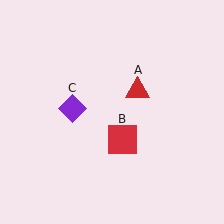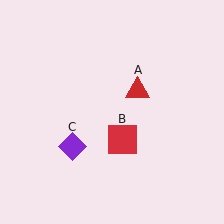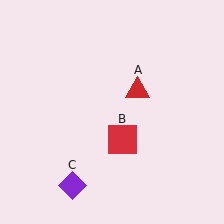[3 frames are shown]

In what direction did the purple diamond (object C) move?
The purple diamond (object C) moved down.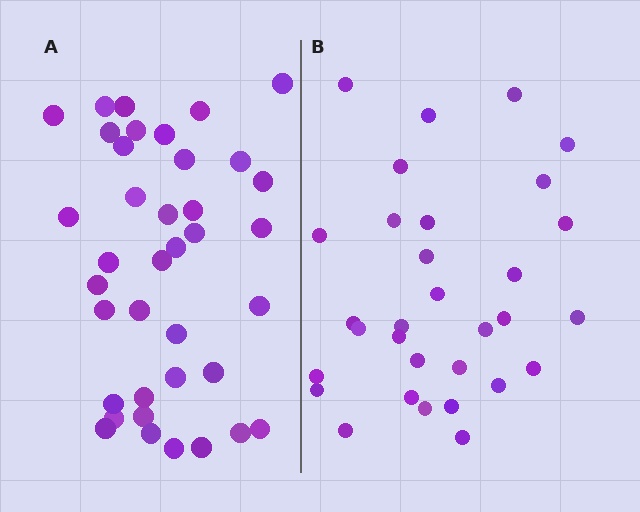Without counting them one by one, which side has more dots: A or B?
Region A (the left region) has more dots.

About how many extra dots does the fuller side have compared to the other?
Region A has roughly 8 or so more dots than region B.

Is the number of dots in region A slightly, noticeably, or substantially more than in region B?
Region A has only slightly more — the two regions are fairly close. The ratio is roughly 1.2 to 1.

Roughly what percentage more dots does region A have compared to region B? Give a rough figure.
About 25% more.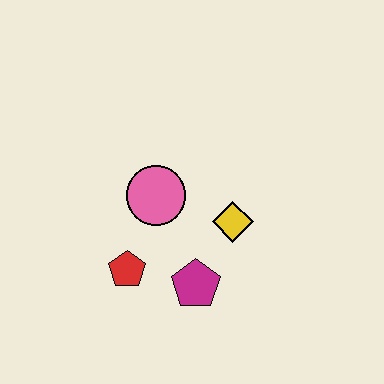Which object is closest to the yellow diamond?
The magenta pentagon is closest to the yellow diamond.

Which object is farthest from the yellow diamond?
The red pentagon is farthest from the yellow diamond.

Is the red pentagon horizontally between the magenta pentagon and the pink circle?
No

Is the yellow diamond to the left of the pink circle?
No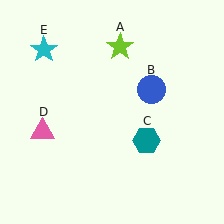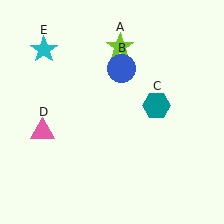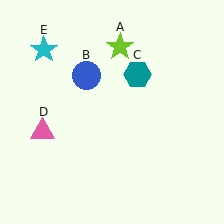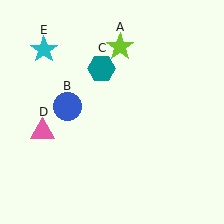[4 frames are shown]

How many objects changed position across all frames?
2 objects changed position: blue circle (object B), teal hexagon (object C).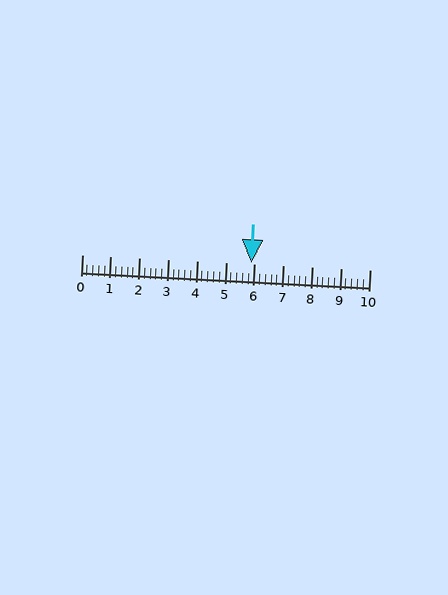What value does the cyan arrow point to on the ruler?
The cyan arrow points to approximately 5.9.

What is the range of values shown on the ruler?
The ruler shows values from 0 to 10.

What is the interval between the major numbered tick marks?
The major tick marks are spaced 1 units apart.